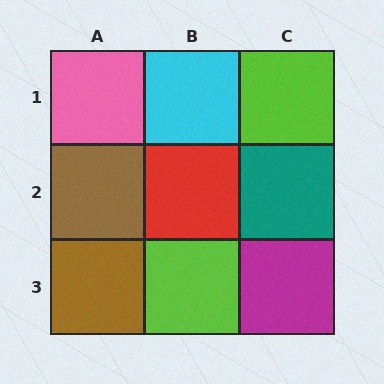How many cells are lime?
2 cells are lime.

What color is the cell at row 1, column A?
Pink.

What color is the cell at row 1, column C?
Lime.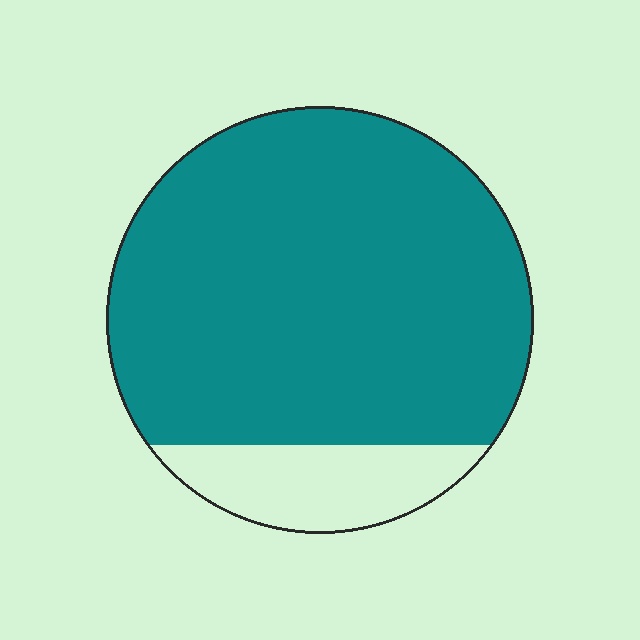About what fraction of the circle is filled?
About five sixths (5/6).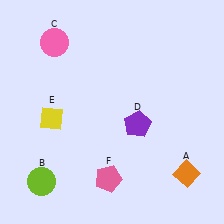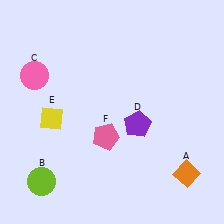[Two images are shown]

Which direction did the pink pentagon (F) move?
The pink pentagon (F) moved up.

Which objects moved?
The objects that moved are: the pink circle (C), the pink pentagon (F).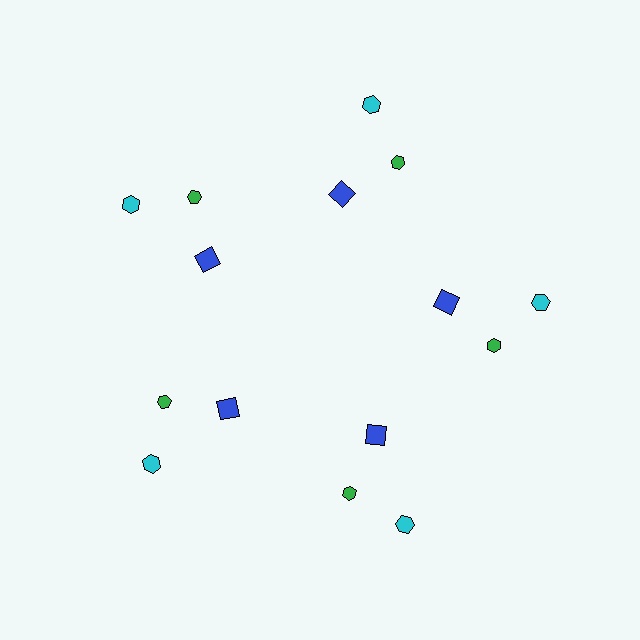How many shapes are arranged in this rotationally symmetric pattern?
There are 15 shapes, arranged in 5 groups of 3.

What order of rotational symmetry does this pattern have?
This pattern has 5-fold rotational symmetry.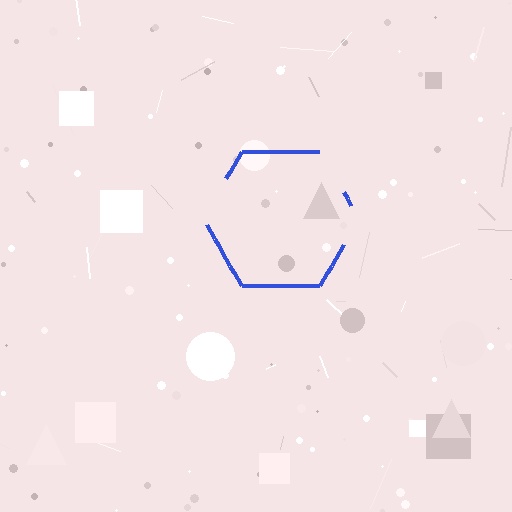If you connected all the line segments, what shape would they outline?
They would outline a hexagon.